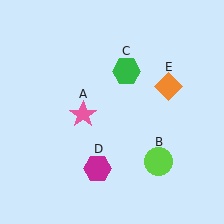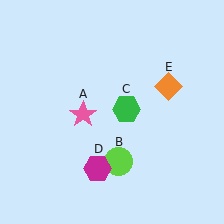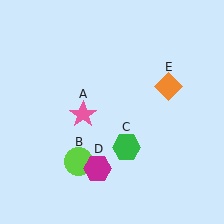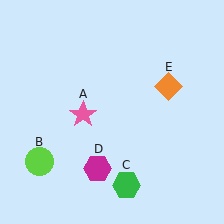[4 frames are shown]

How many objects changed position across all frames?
2 objects changed position: lime circle (object B), green hexagon (object C).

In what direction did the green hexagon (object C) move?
The green hexagon (object C) moved down.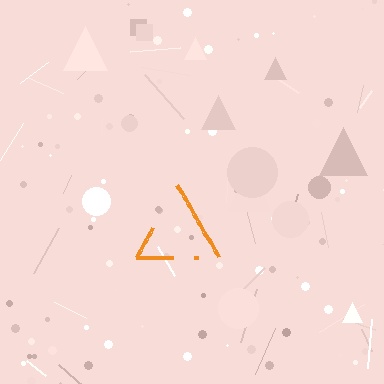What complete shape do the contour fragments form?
The contour fragments form a triangle.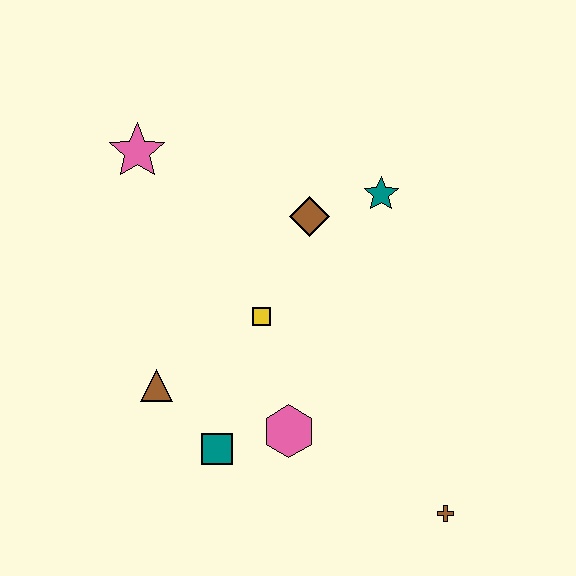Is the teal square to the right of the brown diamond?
No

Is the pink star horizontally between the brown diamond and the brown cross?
No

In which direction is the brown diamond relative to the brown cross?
The brown diamond is above the brown cross.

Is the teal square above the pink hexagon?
No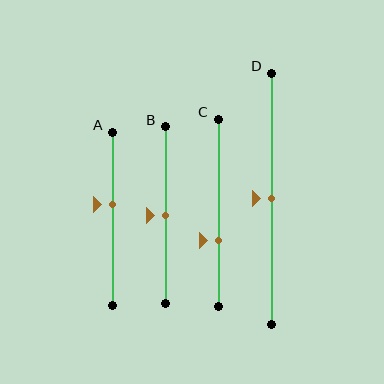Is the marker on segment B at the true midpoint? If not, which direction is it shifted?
Yes, the marker on segment B is at the true midpoint.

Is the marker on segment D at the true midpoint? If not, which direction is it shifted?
Yes, the marker on segment D is at the true midpoint.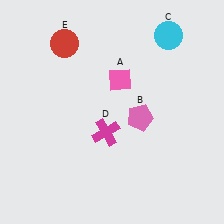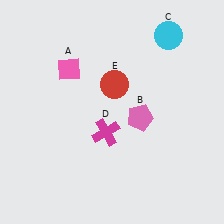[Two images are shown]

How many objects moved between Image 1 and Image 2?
2 objects moved between the two images.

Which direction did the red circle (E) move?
The red circle (E) moved right.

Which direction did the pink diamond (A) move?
The pink diamond (A) moved left.